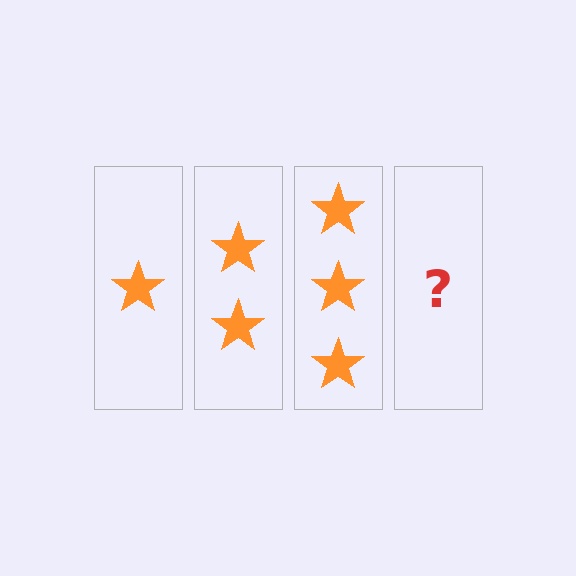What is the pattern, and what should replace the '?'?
The pattern is that each step adds one more star. The '?' should be 4 stars.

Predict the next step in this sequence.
The next step is 4 stars.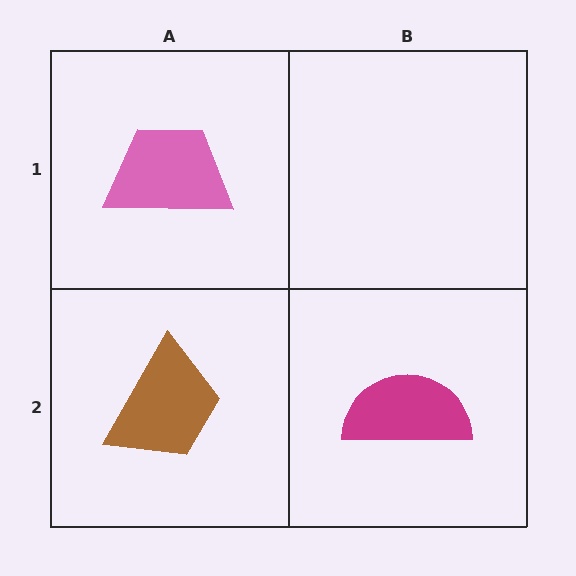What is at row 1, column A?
A pink trapezoid.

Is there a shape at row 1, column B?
No, that cell is empty.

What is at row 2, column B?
A magenta semicircle.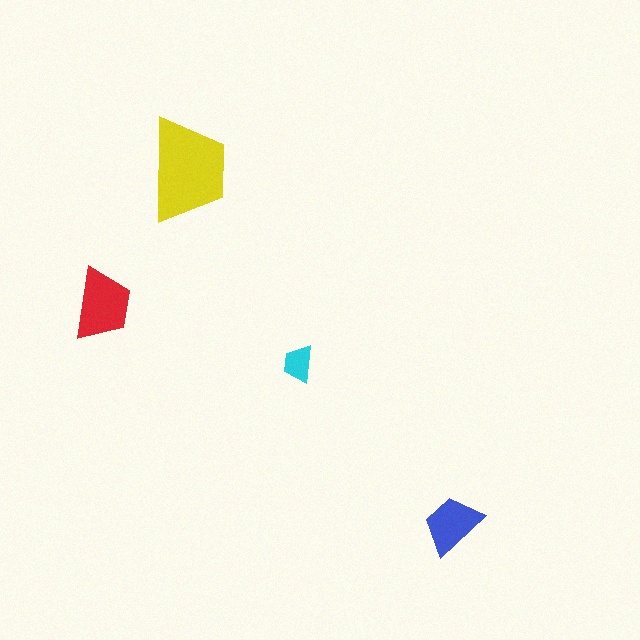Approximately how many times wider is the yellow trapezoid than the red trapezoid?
About 1.5 times wider.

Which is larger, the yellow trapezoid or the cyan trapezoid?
The yellow one.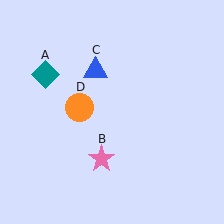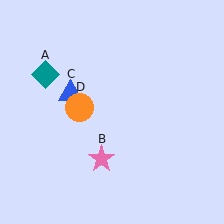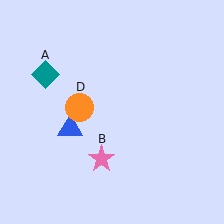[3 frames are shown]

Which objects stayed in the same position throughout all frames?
Teal diamond (object A) and pink star (object B) and orange circle (object D) remained stationary.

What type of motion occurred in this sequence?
The blue triangle (object C) rotated counterclockwise around the center of the scene.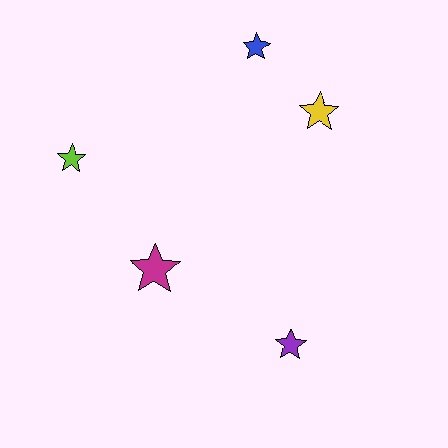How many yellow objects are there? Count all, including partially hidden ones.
There is 1 yellow object.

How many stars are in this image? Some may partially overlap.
There are 5 stars.